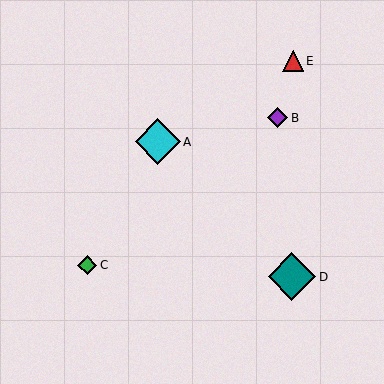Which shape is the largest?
The teal diamond (labeled D) is the largest.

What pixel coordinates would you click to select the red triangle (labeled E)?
Click at (293, 61) to select the red triangle E.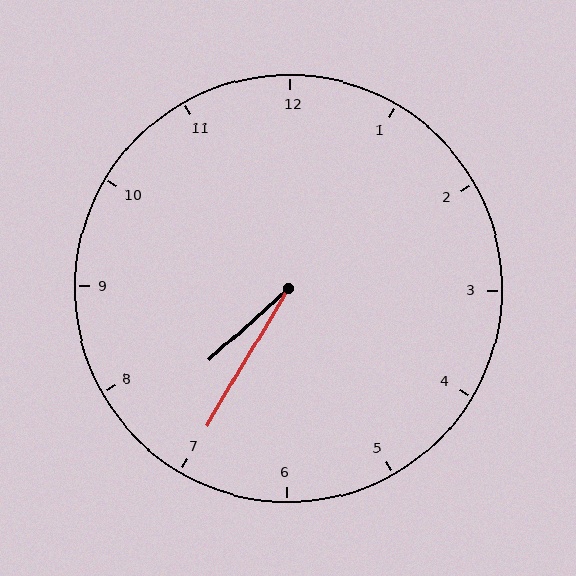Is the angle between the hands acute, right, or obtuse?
It is acute.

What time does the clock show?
7:35.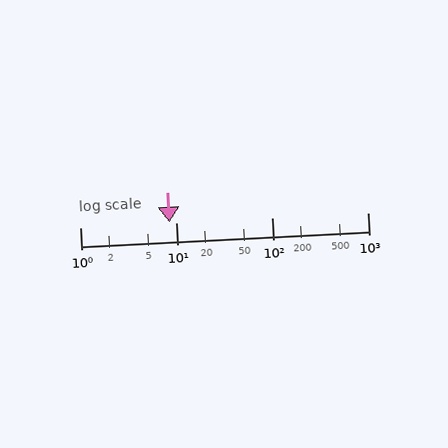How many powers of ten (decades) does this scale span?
The scale spans 3 decades, from 1 to 1000.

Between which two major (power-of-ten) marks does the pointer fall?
The pointer is between 1 and 10.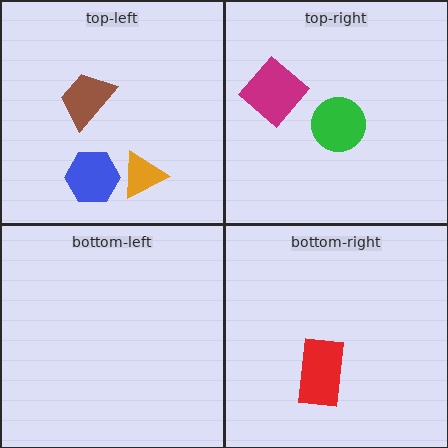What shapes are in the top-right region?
The green circle, the magenta diamond.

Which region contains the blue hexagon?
The top-left region.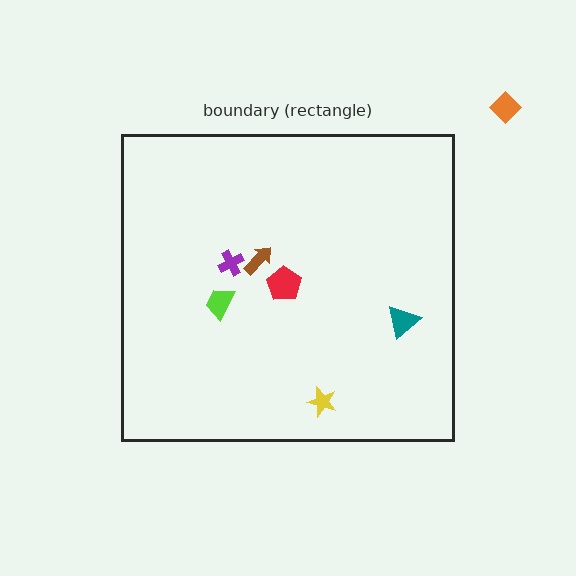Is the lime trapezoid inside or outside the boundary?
Inside.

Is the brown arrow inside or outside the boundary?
Inside.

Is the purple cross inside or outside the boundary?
Inside.